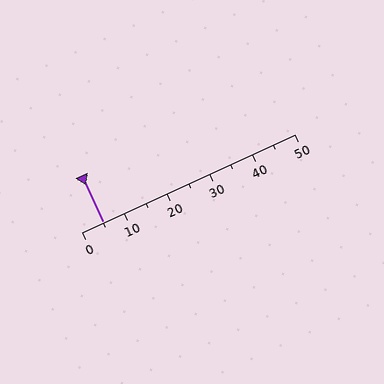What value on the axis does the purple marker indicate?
The marker indicates approximately 5.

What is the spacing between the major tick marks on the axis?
The major ticks are spaced 10 apart.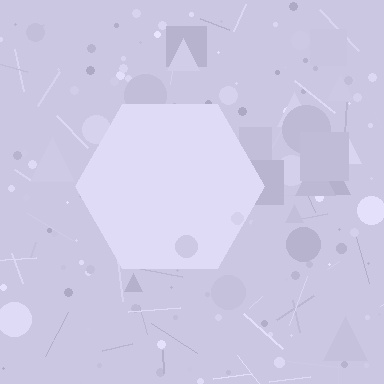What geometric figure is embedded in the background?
A hexagon is embedded in the background.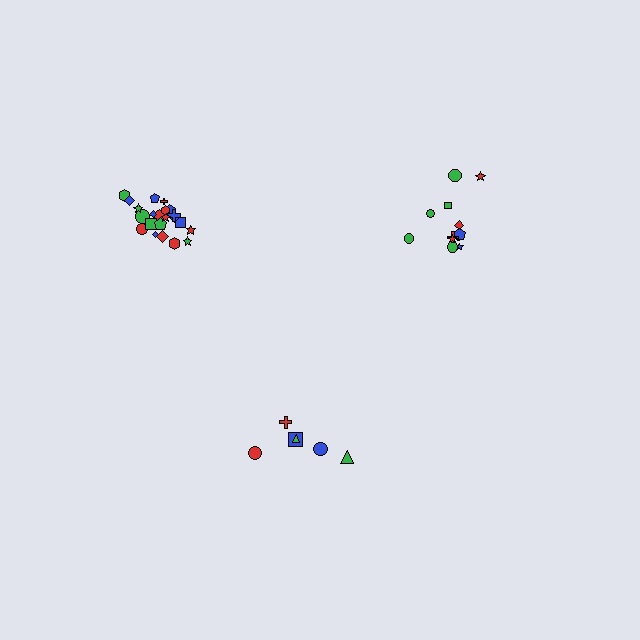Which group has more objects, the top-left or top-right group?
The top-left group.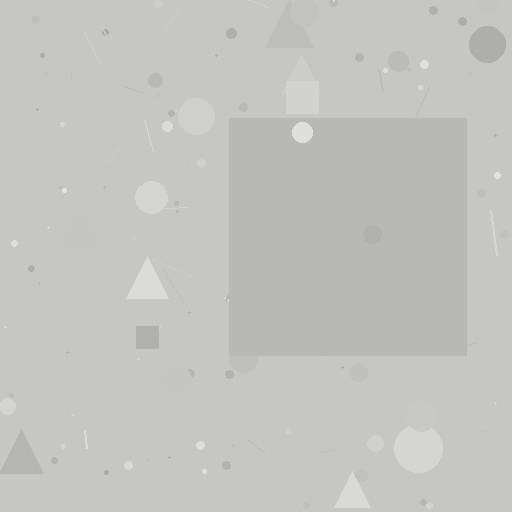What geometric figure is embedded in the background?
A square is embedded in the background.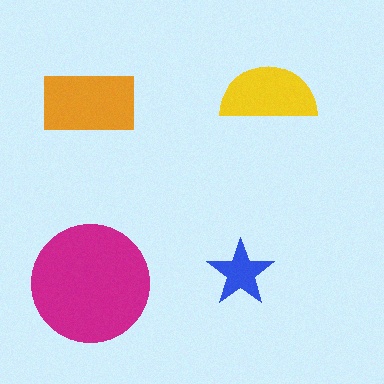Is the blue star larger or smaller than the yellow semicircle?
Smaller.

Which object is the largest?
The magenta circle.